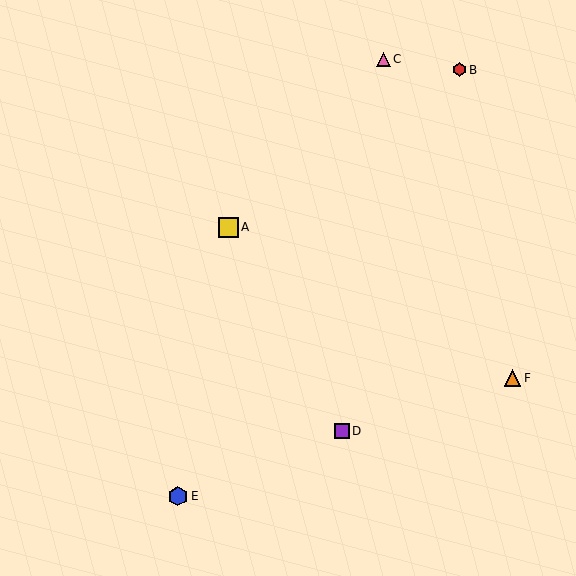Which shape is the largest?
The blue hexagon (labeled E) is the largest.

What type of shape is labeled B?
Shape B is a red hexagon.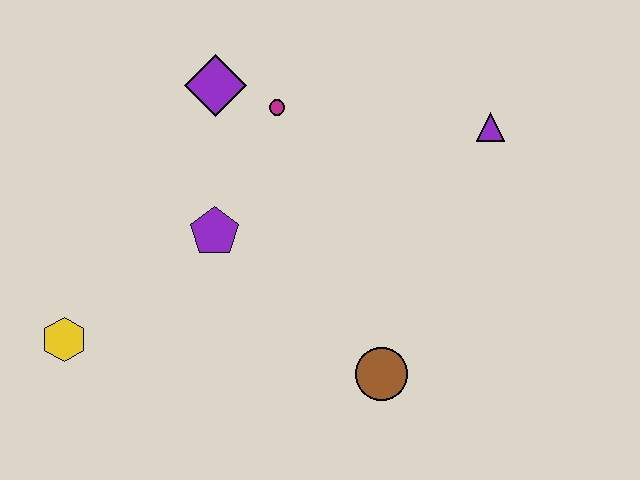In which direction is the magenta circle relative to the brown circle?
The magenta circle is above the brown circle.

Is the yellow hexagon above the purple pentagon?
No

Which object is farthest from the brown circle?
The purple diamond is farthest from the brown circle.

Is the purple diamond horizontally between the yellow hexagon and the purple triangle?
Yes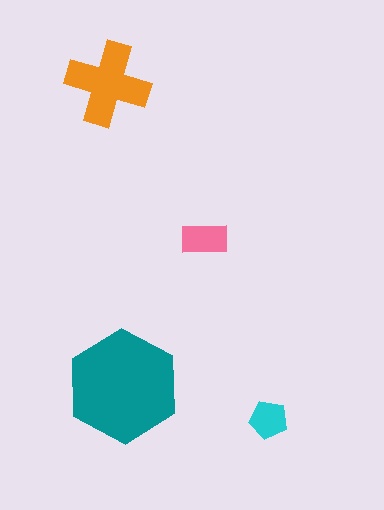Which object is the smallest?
The cyan pentagon.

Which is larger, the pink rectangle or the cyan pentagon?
The pink rectangle.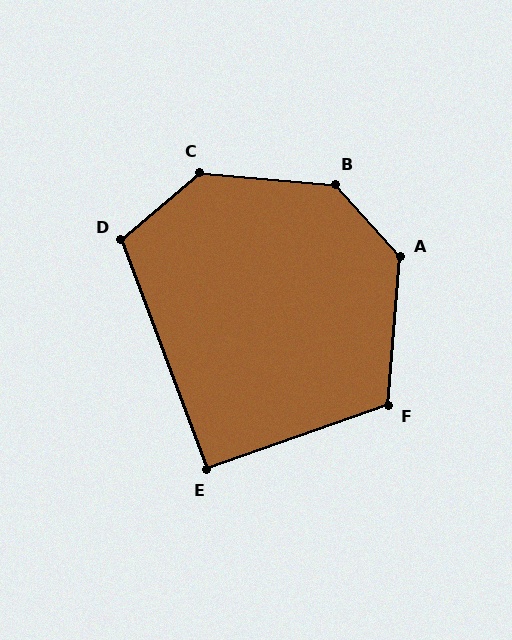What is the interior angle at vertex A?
Approximately 134 degrees (obtuse).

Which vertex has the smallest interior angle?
E, at approximately 91 degrees.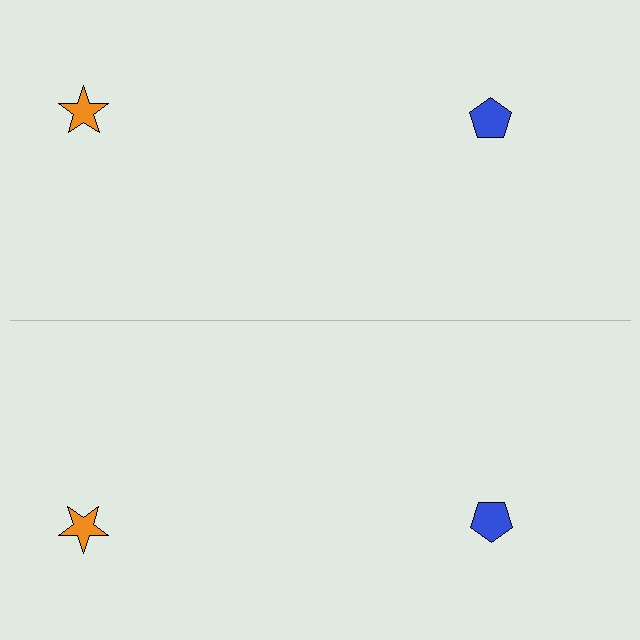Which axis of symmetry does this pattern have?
The pattern has a horizontal axis of symmetry running through the center of the image.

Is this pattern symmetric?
Yes, this pattern has bilateral (reflection) symmetry.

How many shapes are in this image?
There are 4 shapes in this image.